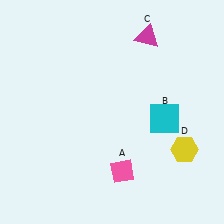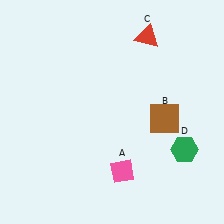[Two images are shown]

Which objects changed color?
B changed from cyan to brown. C changed from magenta to red. D changed from yellow to green.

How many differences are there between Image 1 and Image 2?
There are 3 differences between the two images.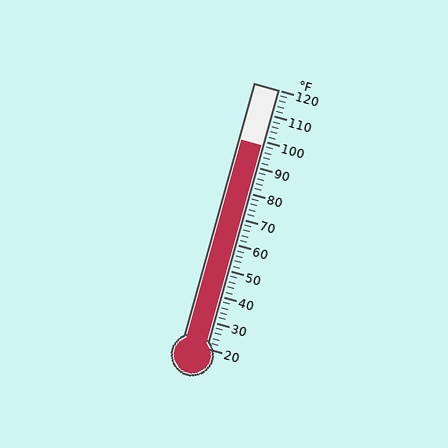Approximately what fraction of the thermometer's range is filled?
The thermometer is filled to approximately 80% of its range.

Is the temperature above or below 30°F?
The temperature is above 30°F.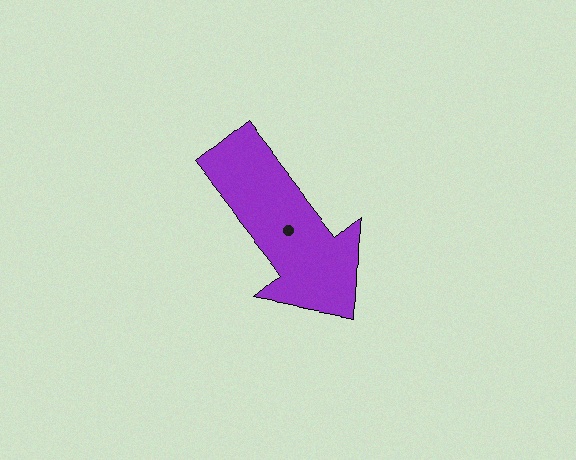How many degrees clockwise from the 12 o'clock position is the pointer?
Approximately 141 degrees.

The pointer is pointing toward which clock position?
Roughly 5 o'clock.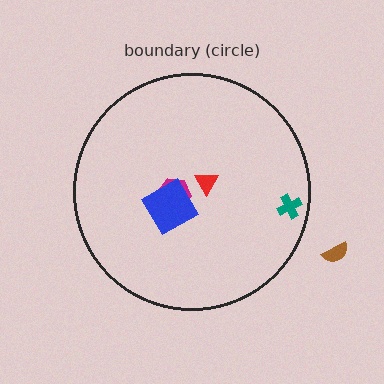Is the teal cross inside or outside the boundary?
Inside.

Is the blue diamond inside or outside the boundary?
Inside.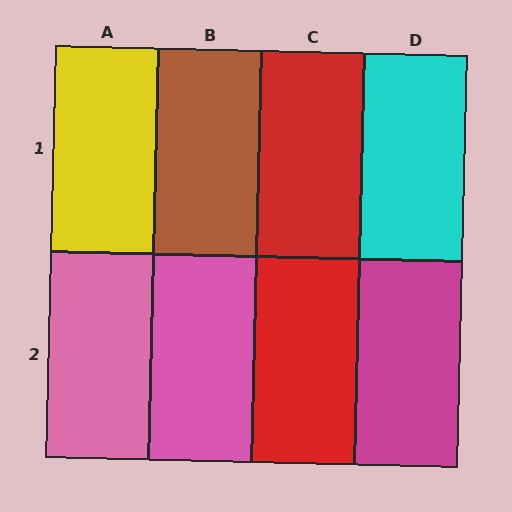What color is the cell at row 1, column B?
Brown.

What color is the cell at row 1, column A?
Yellow.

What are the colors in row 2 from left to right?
Pink, pink, red, magenta.